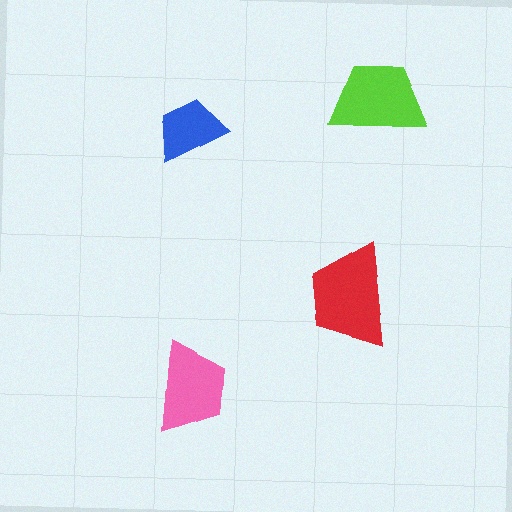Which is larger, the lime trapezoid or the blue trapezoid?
The lime one.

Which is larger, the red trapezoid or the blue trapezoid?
The red one.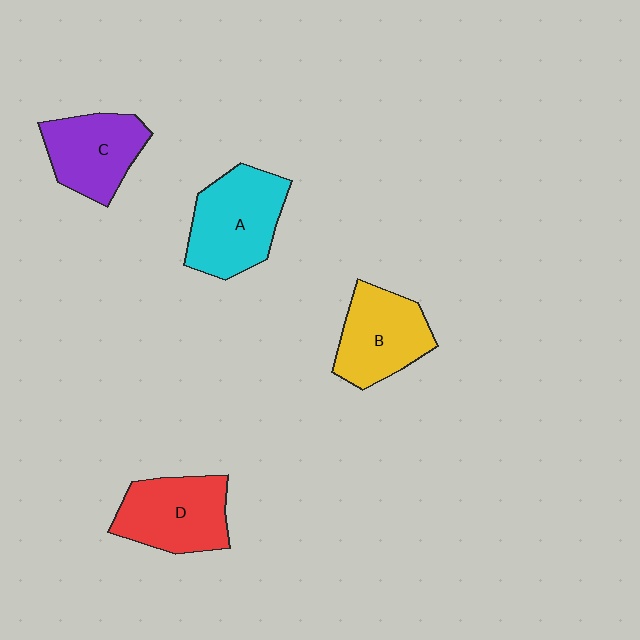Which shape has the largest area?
Shape A (cyan).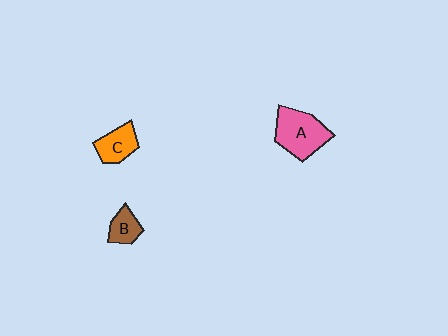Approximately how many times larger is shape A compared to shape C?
Approximately 1.7 times.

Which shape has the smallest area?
Shape B (brown).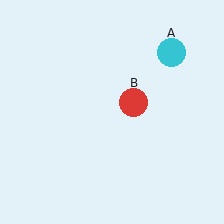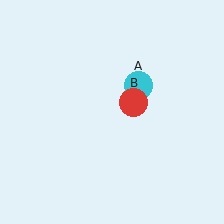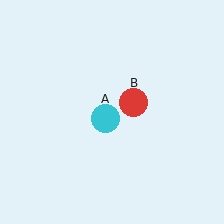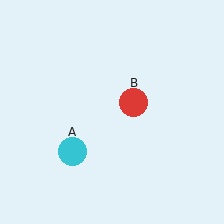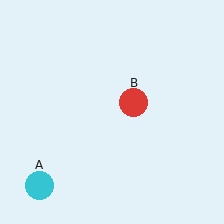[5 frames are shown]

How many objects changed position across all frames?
1 object changed position: cyan circle (object A).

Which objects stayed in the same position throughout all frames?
Red circle (object B) remained stationary.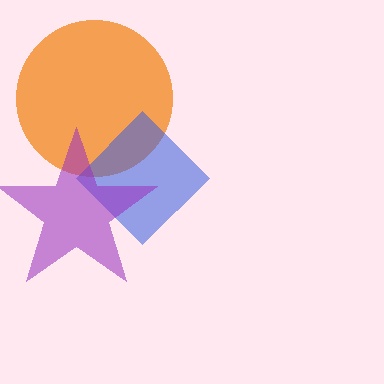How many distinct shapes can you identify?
There are 3 distinct shapes: an orange circle, a blue diamond, a purple star.